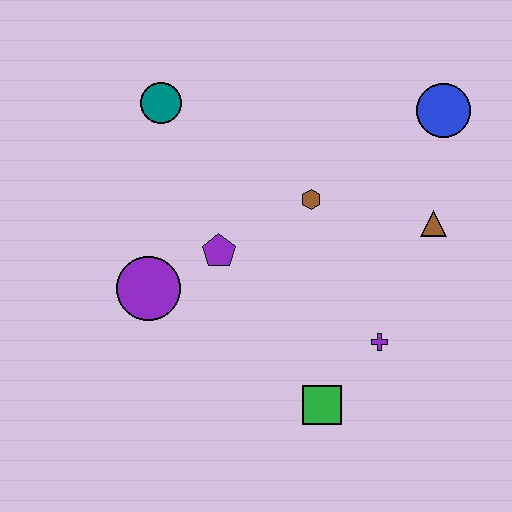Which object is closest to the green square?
The purple cross is closest to the green square.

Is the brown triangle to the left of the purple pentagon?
No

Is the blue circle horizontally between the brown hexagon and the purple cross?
No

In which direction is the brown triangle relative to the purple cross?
The brown triangle is above the purple cross.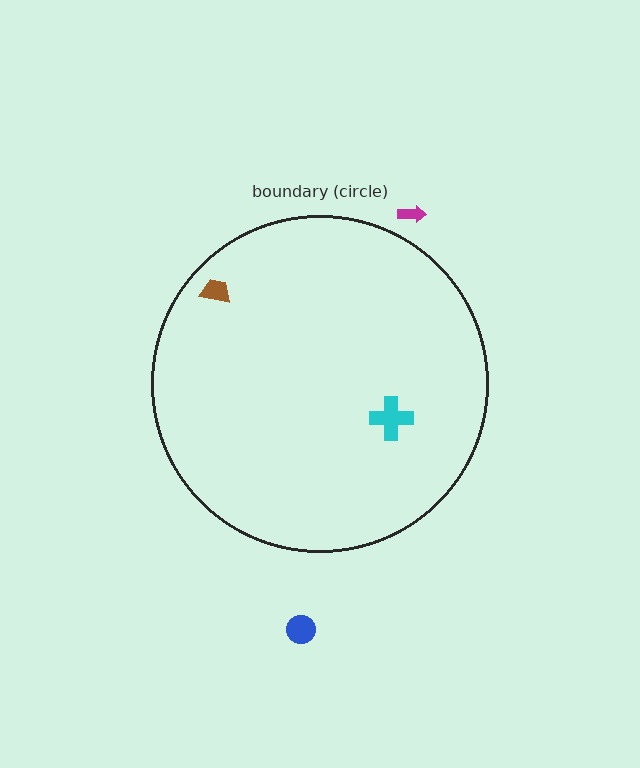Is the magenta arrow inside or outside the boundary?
Outside.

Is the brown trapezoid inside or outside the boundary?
Inside.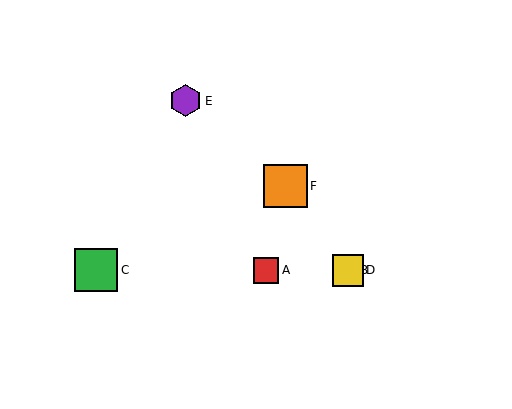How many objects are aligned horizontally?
4 objects (A, B, C, D) are aligned horizontally.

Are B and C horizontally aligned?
Yes, both are at y≈270.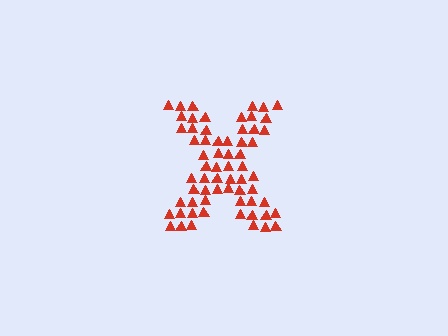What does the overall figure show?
The overall figure shows the letter X.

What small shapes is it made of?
It is made of small triangles.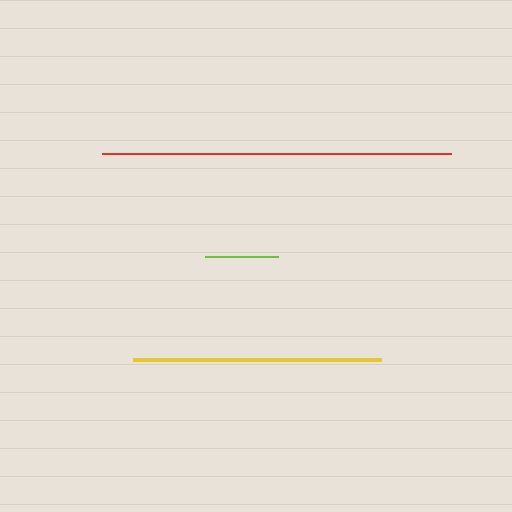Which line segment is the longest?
The red line is the longest at approximately 349 pixels.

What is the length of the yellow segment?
The yellow segment is approximately 248 pixels long.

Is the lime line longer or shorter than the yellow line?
The yellow line is longer than the lime line.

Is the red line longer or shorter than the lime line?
The red line is longer than the lime line.